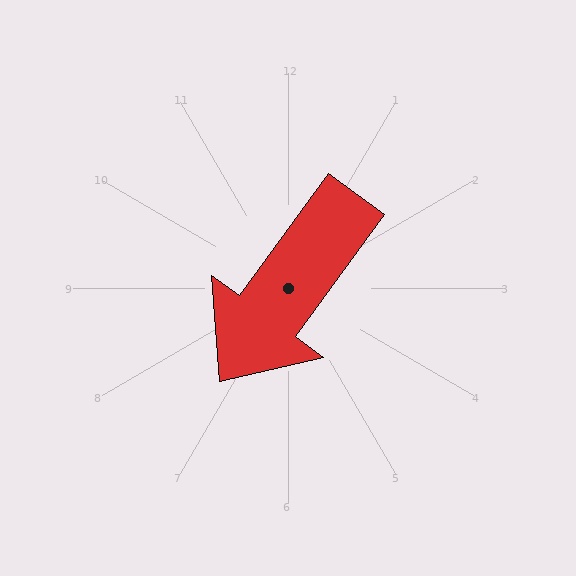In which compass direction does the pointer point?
Southwest.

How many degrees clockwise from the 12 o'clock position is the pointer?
Approximately 216 degrees.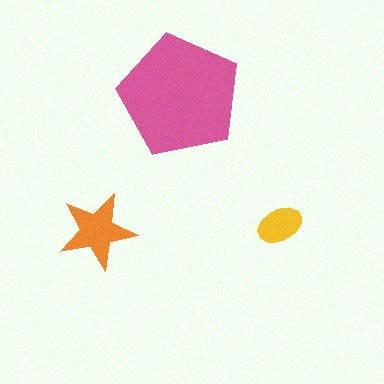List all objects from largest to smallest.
The pink pentagon, the orange star, the yellow ellipse.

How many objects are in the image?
There are 3 objects in the image.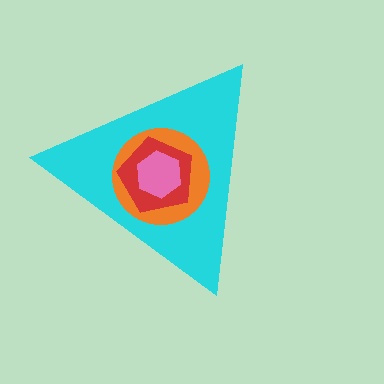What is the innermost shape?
The pink hexagon.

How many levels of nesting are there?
4.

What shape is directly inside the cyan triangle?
The orange circle.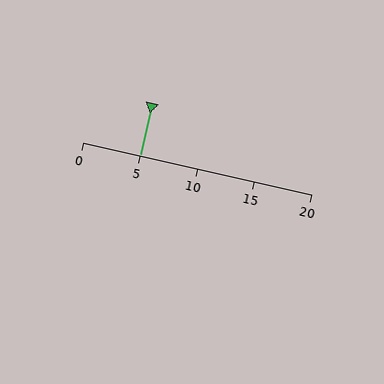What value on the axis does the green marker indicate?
The marker indicates approximately 5.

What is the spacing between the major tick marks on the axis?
The major ticks are spaced 5 apart.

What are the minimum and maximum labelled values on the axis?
The axis runs from 0 to 20.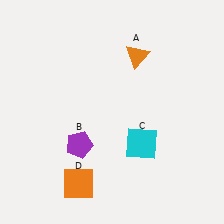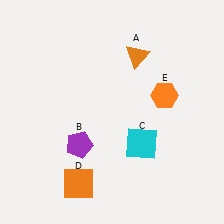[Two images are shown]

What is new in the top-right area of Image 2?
An orange hexagon (E) was added in the top-right area of Image 2.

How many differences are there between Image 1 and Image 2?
There is 1 difference between the two images.